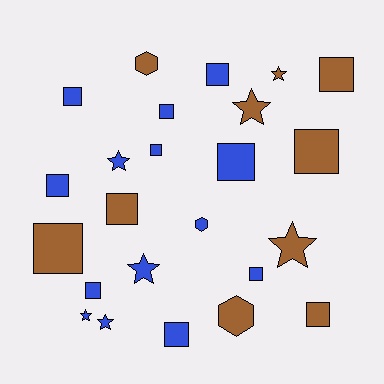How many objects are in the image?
There are 24 objects.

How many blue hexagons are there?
There is 1 blue hexagon.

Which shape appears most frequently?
Square, with 14 objects.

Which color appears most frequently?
Blue, with 14 objects.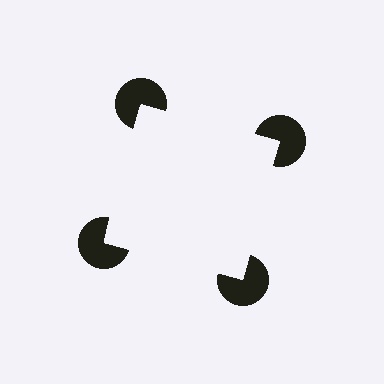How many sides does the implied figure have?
4 sides.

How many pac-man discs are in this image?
There are 4 — one at each vertex of the illusory square.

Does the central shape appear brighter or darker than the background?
It typically appears slightly brighter than the background, even though no actual brightness change is drawn.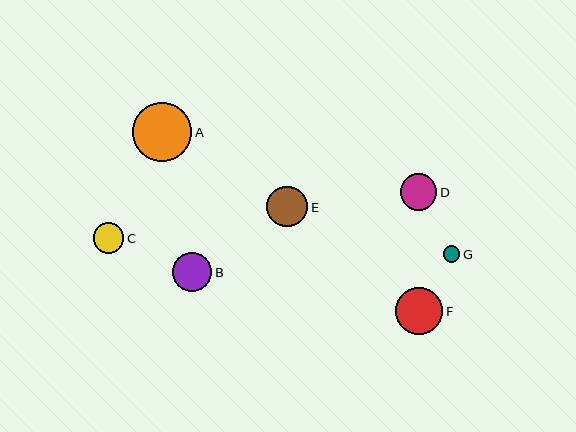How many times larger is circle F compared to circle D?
Circle F is approximately 1.3 times the size of circle D.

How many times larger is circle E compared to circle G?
Circle E is approximately 2.4 times the size of circle G.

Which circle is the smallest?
Circle G is the smallest with a size of approximately 17 pixels.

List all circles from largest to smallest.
From largest to smallest: A, F, E, B, D, C, G.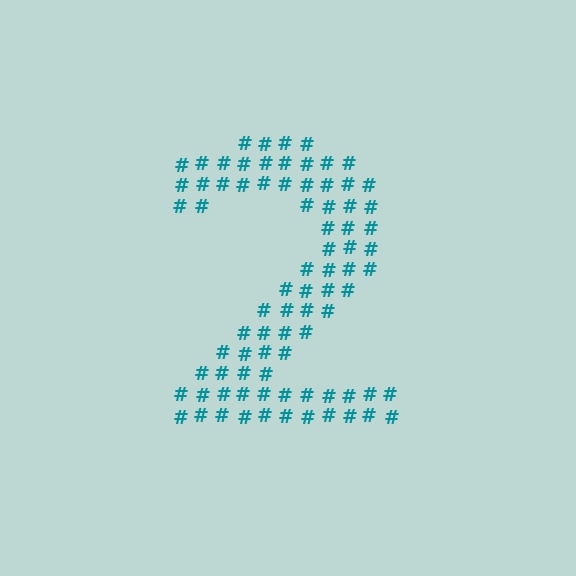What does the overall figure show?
The overall figure shows the digit 2.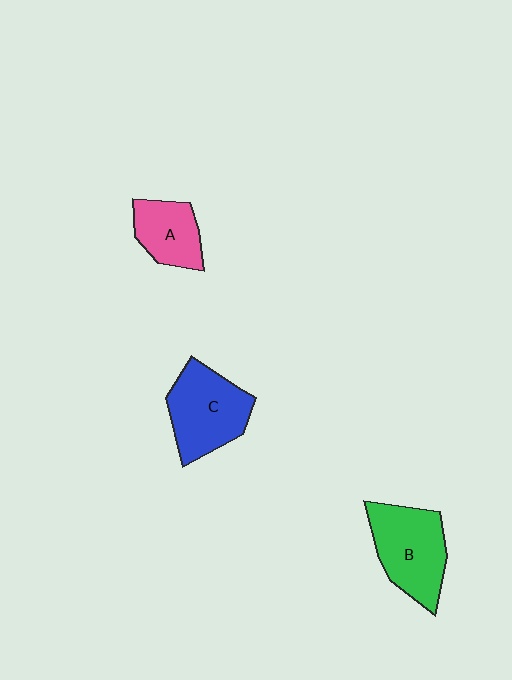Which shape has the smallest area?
Shape A (pink).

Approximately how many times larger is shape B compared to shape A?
Approximately 1.5 times.